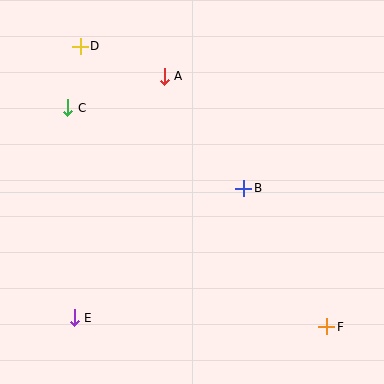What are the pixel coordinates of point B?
Point B is at (244, 188).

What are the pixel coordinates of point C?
Point C is at (68, 108).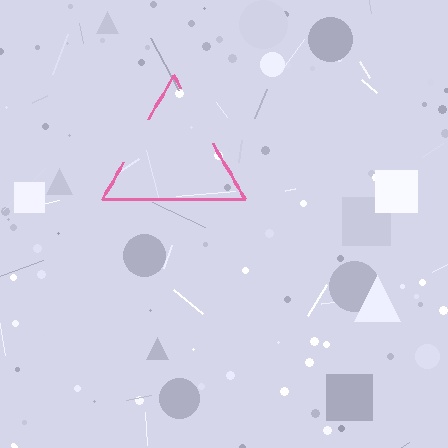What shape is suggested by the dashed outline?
The dashed outline suggests a triangle.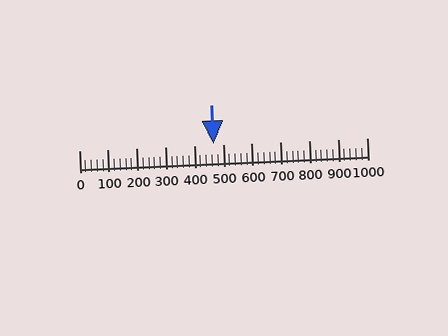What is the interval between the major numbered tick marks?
The major tick marks are spaced 100 units apart.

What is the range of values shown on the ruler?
The ruler shows values from 0 to 1000.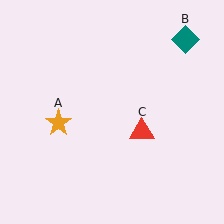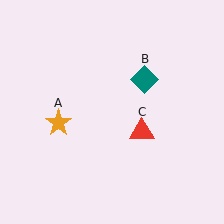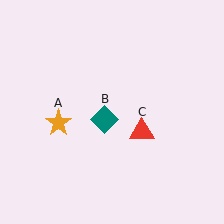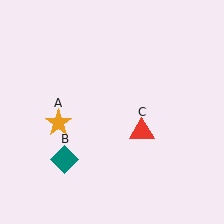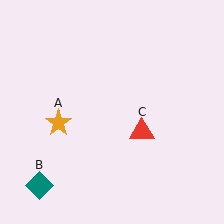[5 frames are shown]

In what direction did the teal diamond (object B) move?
The teal diamond (object B) moved down and to the left.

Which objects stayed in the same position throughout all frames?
Orange star (object A) and red triangle (object C) remained stationary.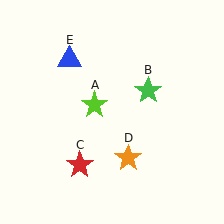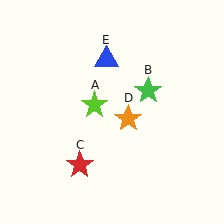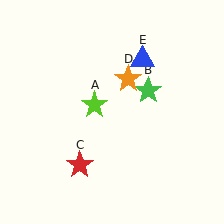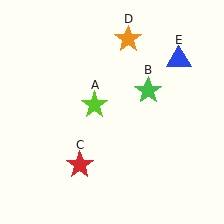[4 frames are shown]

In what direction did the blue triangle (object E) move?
The blue triangle (object E) moved right.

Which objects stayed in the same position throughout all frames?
Lime star (object A) and green star (object B) and red star (object C) remained stationary.